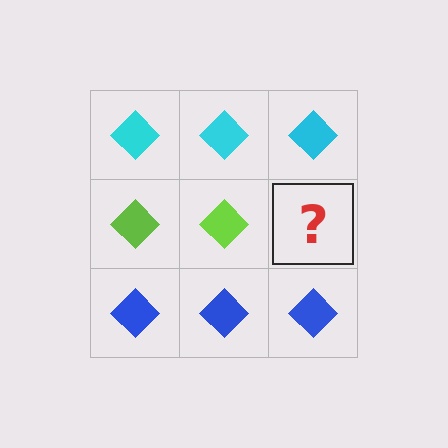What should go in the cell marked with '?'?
The missing cell should contain a lime diamond.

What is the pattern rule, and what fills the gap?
The rule is that each row has a consistent color. The gap should be filled with a lime diamond.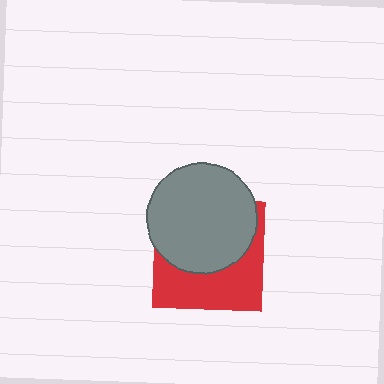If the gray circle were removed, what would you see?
You would see the complete red square.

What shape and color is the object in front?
The object in front is a gray circle.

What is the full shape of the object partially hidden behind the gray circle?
The partially hidden object is a red square.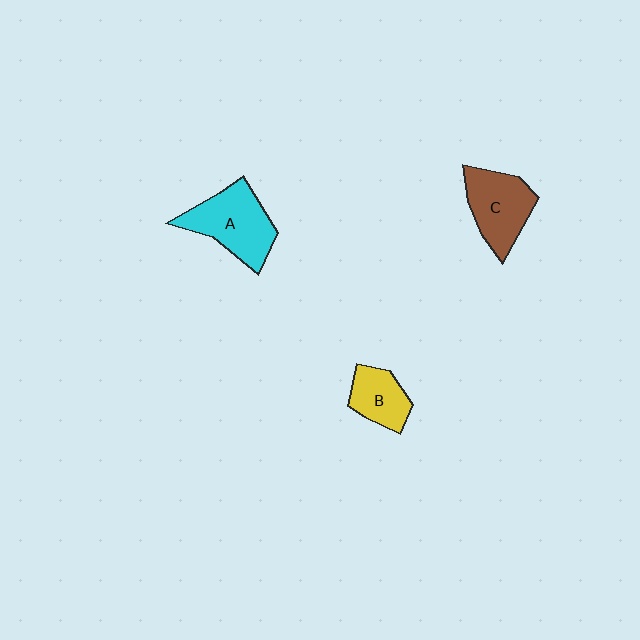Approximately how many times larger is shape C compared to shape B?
Approximately 1.5 times.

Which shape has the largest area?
Shape A (cyan).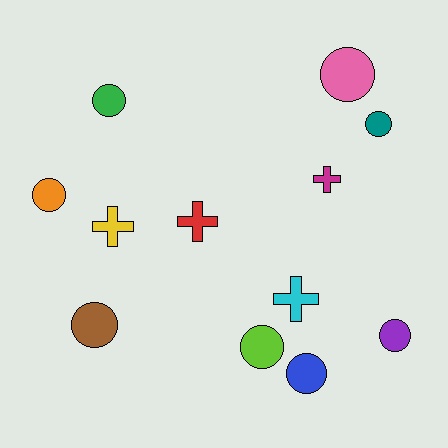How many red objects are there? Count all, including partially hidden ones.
There is 1 red object.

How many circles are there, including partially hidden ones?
There are 8 circles.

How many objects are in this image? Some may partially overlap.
There are 12 objects.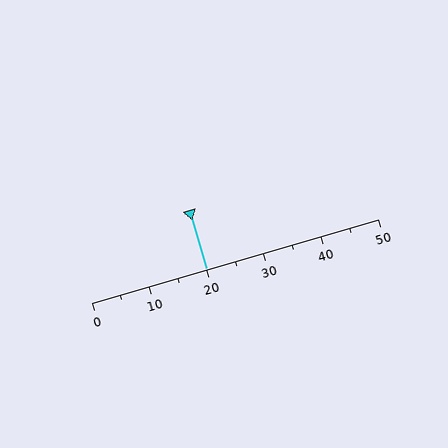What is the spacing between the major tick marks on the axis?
The major ticks are spaced 10 apart.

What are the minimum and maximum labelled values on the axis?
The axis runs from 0 to 50.